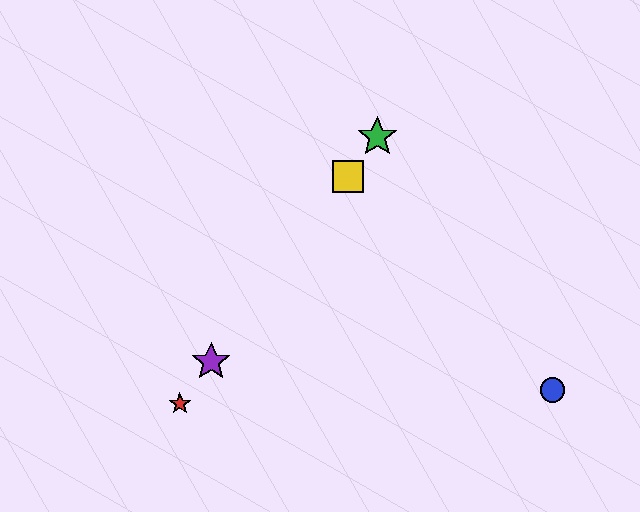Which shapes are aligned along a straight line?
The red star, the green star, the yellow square, the purple star are aligned along a straight line.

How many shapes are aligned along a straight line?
4 shapes (the red star, the green star, the yellow square, the purple star) are aligned along a straight line.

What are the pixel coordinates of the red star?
The red star is at (180, 404).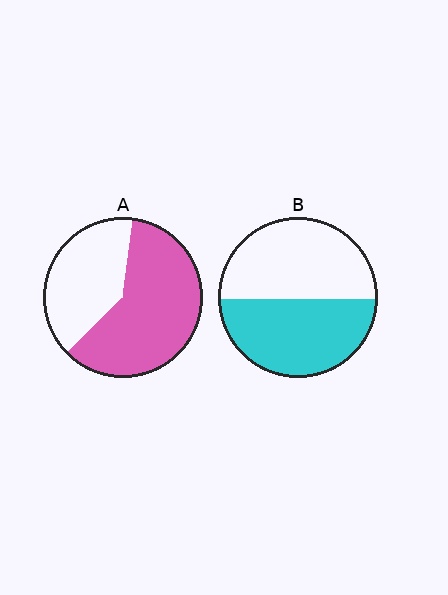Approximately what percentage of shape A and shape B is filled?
A is approximately 60% and B is approximately 50%.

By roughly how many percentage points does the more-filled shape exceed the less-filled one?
By roughly 10 percentage points (A over B).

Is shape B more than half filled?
Roughly half.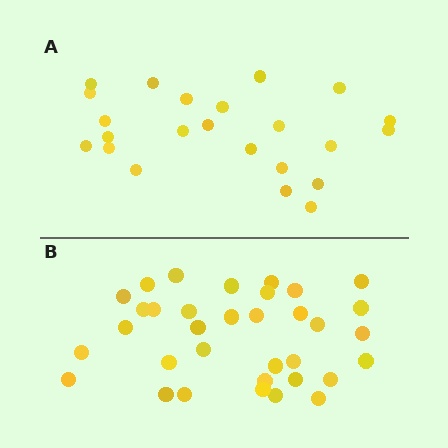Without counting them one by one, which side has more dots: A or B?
Region B (the bottom region) has more dots.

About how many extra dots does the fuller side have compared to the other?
Region B has roughly 12 or so more dots than region A.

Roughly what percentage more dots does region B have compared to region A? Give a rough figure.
About 50% more.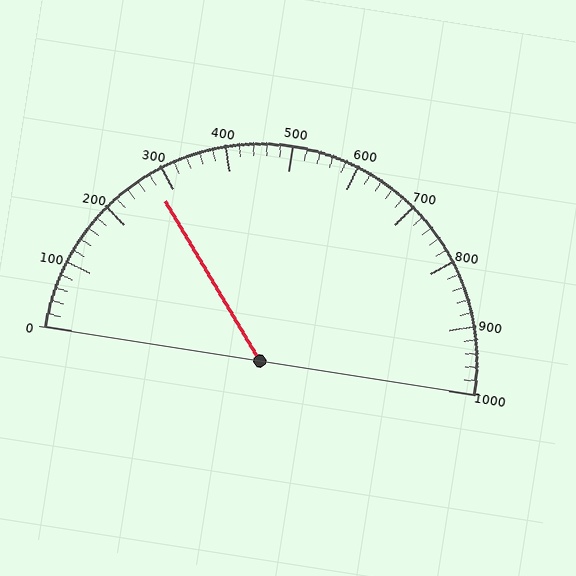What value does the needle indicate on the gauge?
The needle indicates approximately 280.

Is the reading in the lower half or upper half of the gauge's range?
The reading is in the lower half of the range (0 to 1000).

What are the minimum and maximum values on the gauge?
The gauge ranges from 0 to 1000.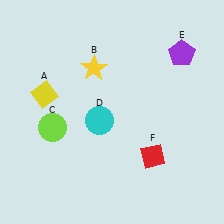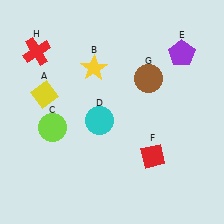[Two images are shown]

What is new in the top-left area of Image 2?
A red cross (H) was added in the top-left area of Image 2.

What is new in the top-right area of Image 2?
A brown circle (G) was added in the top-right area of Image 2.